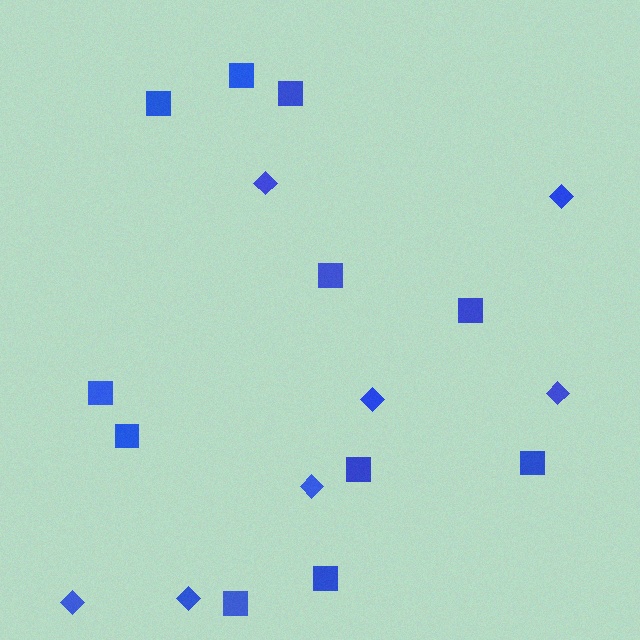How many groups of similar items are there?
There are 2 groups: one group of squares (11) and one group of diamonds (7).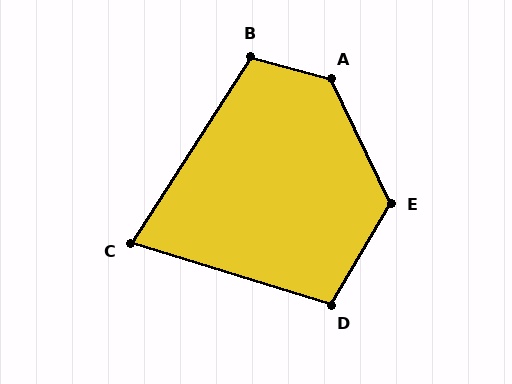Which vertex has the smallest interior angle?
C, at approximately 74 degrees.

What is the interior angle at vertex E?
Approximately 124 degrees (obtuse).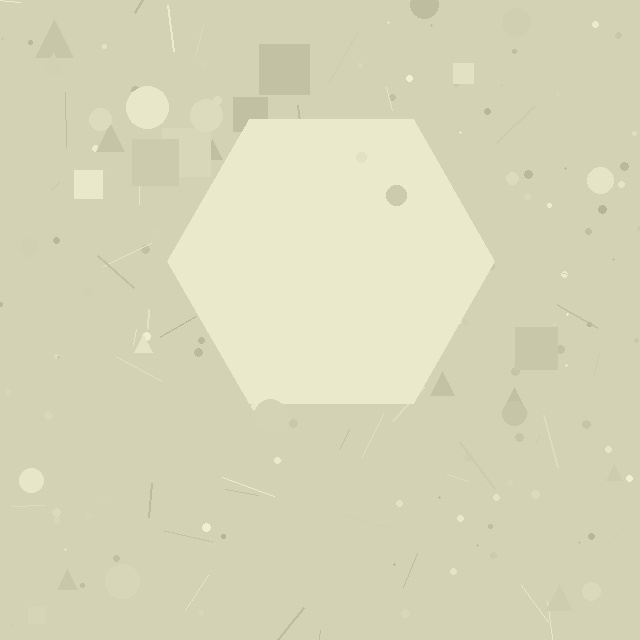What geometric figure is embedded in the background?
A hexagon is embedded in the background.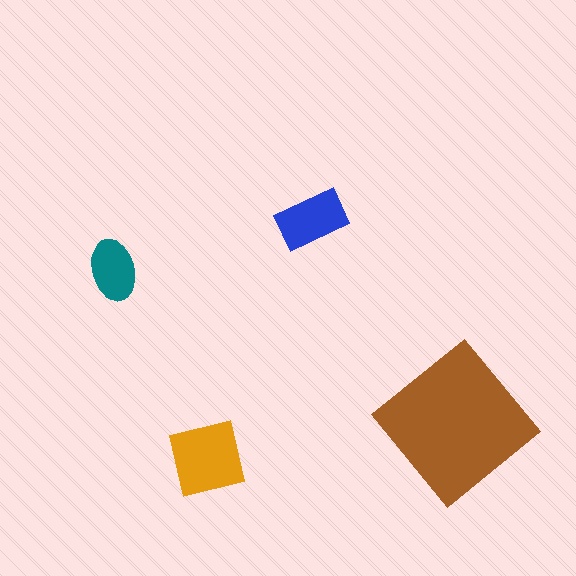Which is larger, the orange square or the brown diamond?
The brown diamond.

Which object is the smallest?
The teal ellipse.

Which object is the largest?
The brown diamond.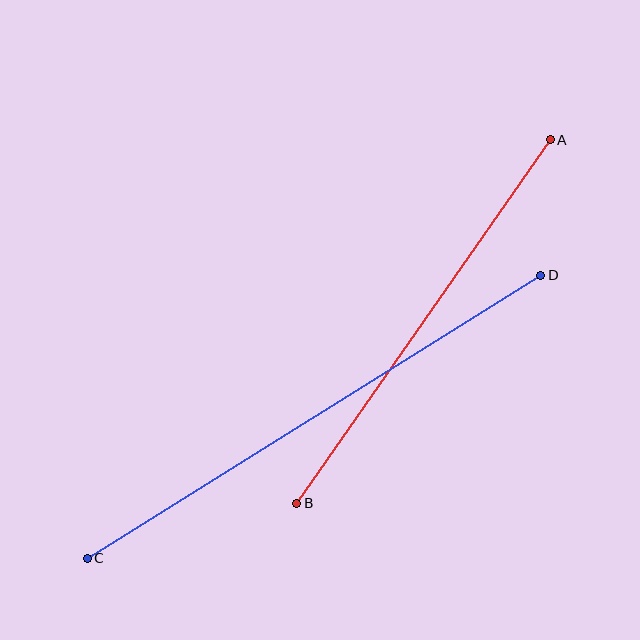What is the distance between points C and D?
The distance is approximately 534 pixels.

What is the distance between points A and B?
The distance is approximately 444 pixels.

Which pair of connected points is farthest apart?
Points C and D are farthest apart.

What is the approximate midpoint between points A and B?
The midpoint is at approximately (424, 322) pixels.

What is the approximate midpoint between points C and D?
The midpoint is at approximately (314, 417) pixels.